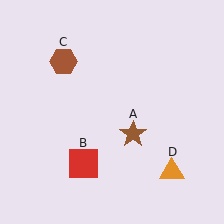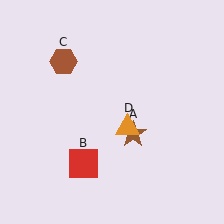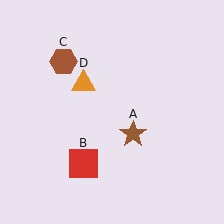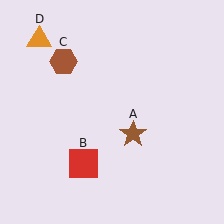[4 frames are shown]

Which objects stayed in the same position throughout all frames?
Brown star (object A) and red square (object B) and brown hexagon (object C) remained stationary.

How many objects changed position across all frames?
1 object changed position: orange triangle (object D).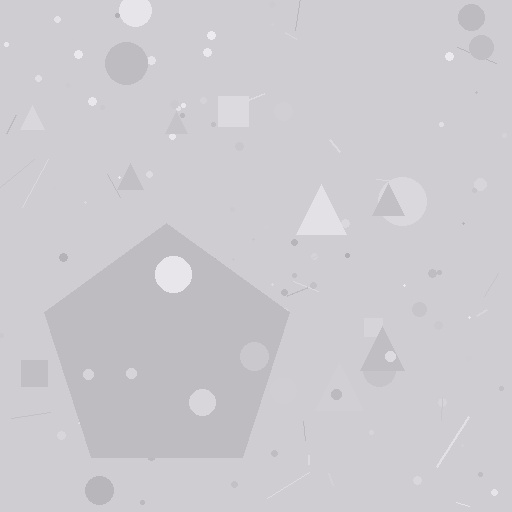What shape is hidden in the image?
A pentagon is hidden in the image.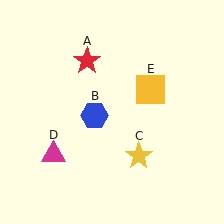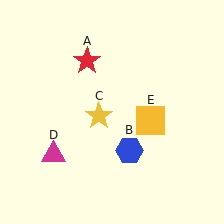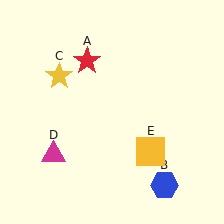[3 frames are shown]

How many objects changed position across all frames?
3 objects changed position: blue hexagon (object B), yellow star (object C), yellow square (object E).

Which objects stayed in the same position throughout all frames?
Red star (object A) and magenta triangle (object D) remained stationary.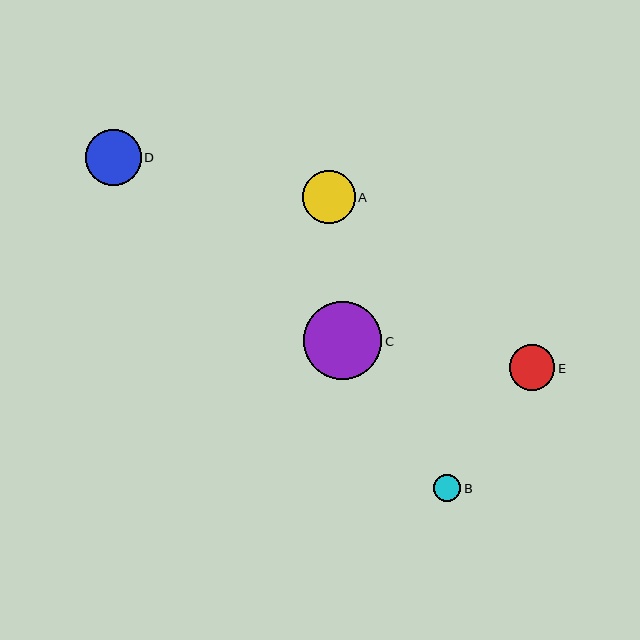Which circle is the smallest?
Circle B is the smallest with a size of approximately 27 pixels.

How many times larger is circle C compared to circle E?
Circle C is approximately 1.7 times the size of circle E.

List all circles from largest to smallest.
From largest to smallest: C, D, A, E, B.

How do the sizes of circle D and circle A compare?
Circle D and circle A are approximately the same size.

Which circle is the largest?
Circle C is the largest with a size of approximately 78 pixels.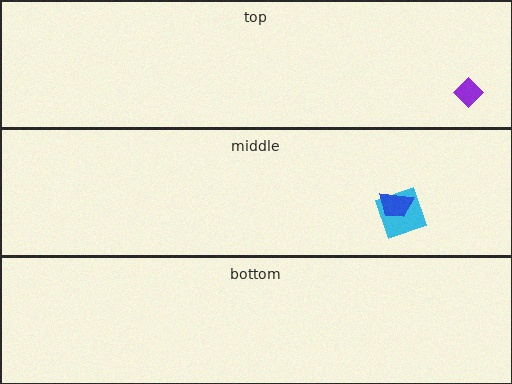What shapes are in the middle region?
The cyan square, the blue trapezoid.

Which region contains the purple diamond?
The top region.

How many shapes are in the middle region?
2.